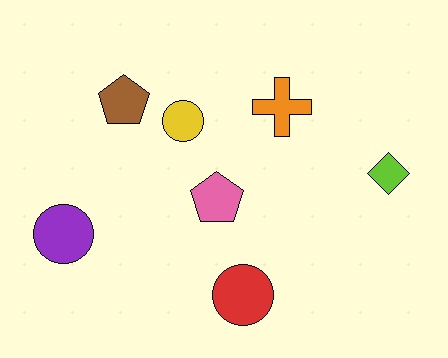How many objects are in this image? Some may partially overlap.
There are 7 objects.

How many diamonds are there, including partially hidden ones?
There is 1 diamond.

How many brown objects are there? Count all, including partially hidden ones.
There is 1 brown object.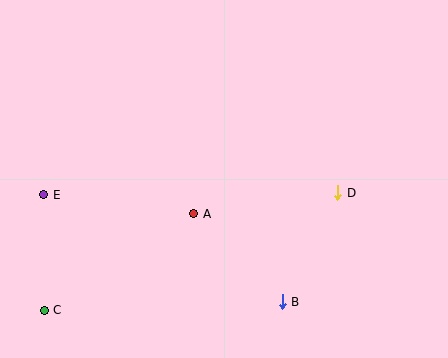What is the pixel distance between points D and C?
The distance between D and C is 316 pixels.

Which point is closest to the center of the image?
Point A at (194, 214) is closest to the center.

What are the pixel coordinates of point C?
Point C is at (44, 310).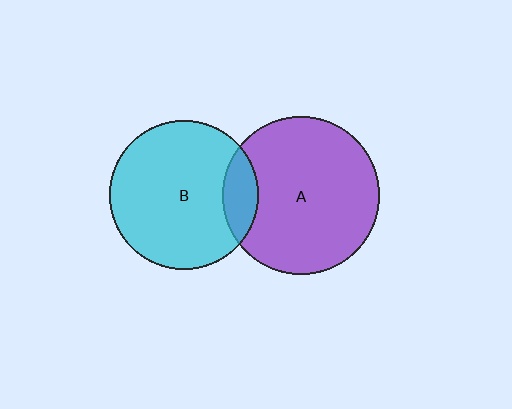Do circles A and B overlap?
Yes.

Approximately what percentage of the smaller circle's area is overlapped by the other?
Approximately 15%.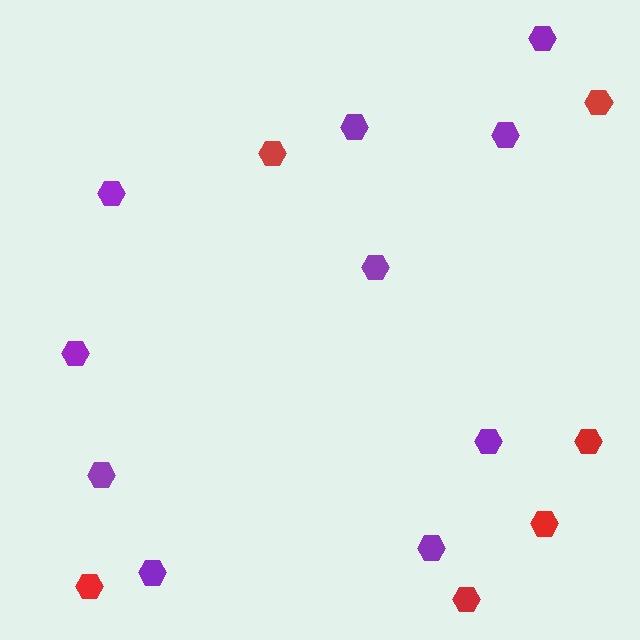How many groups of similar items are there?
There are 2 groups: one group of red hexagons (6) and one group of purple hexagons (10).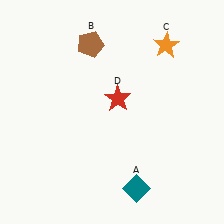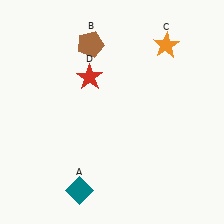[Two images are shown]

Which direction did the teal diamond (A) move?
The teal diamond (A) moved left.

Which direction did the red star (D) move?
The red star (D) moved left.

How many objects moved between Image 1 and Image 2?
2 objects moved between the two images.